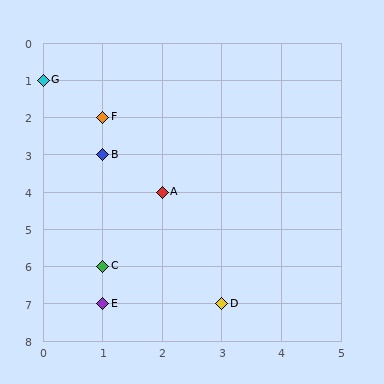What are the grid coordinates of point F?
Point F is at grid coordinates (1, 2).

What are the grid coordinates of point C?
Point C is at grid coordinates (1, 6).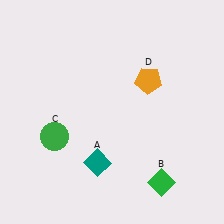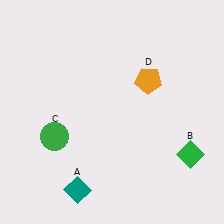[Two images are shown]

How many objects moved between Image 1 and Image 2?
2 objects moved between the two images.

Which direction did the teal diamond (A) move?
The teal diamond (A) moved down.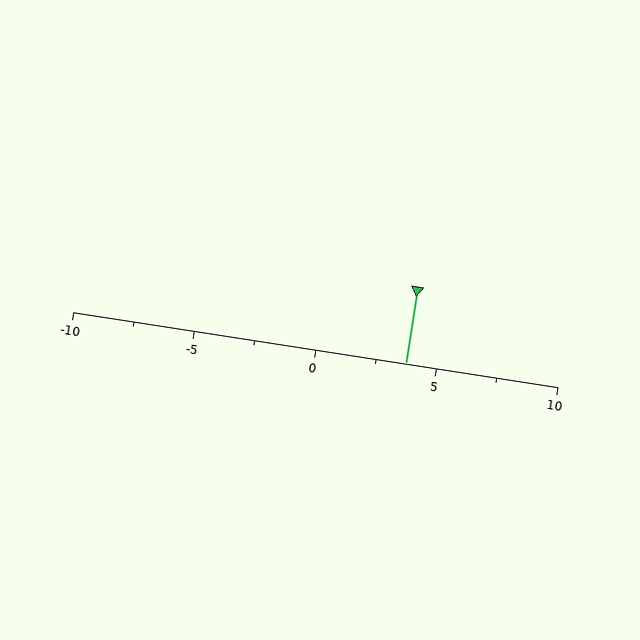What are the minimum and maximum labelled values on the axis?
The axis runs from -10 to 10.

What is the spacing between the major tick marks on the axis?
The major ticks are spaced 5 apart.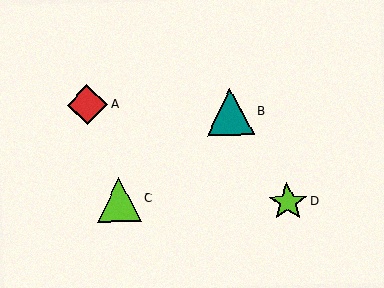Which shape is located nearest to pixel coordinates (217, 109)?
The teal triangle (labeled B) at (230, 112) is nearest to that location.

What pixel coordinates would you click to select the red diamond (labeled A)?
Click at (87, 105) to select the red diamond A.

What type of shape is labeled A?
Shape A is a red diamond.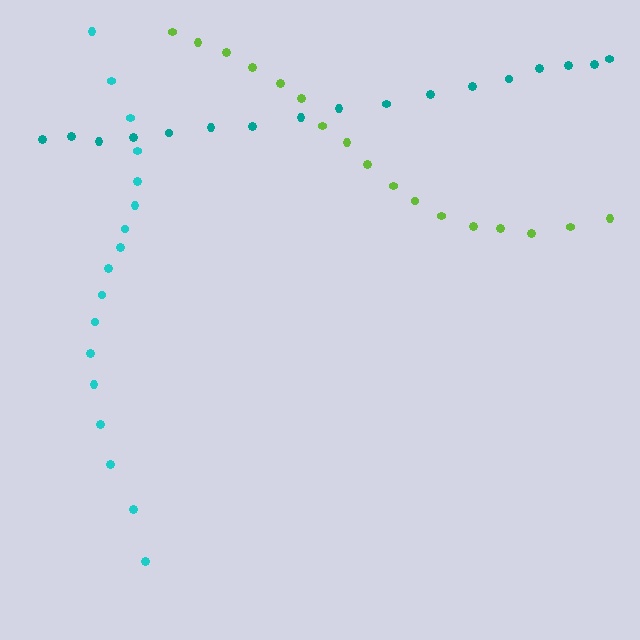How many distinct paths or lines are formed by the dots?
There are 3 distinct paths.